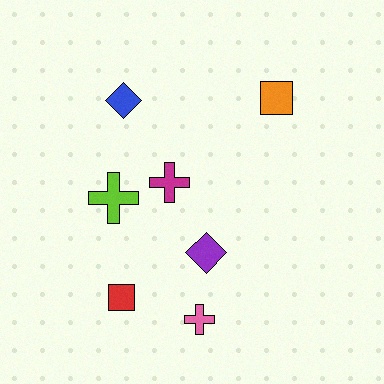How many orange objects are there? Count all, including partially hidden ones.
There is 1 orange object.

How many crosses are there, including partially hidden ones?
There are 3 crosses.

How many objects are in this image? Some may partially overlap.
There are 7 objects.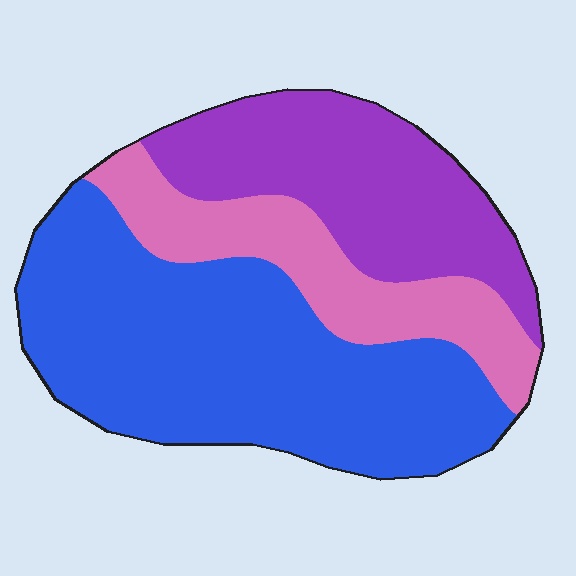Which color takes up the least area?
Pink, at roughly 20%.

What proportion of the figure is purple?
Purple takes up about one quarter (1/4) of the figure.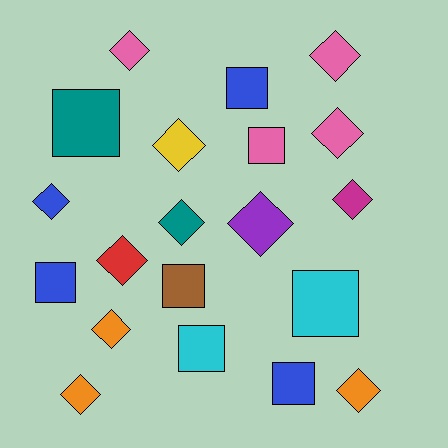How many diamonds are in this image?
There are 12 diamonds.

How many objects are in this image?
There are 20 objects.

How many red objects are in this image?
There is 1 red object.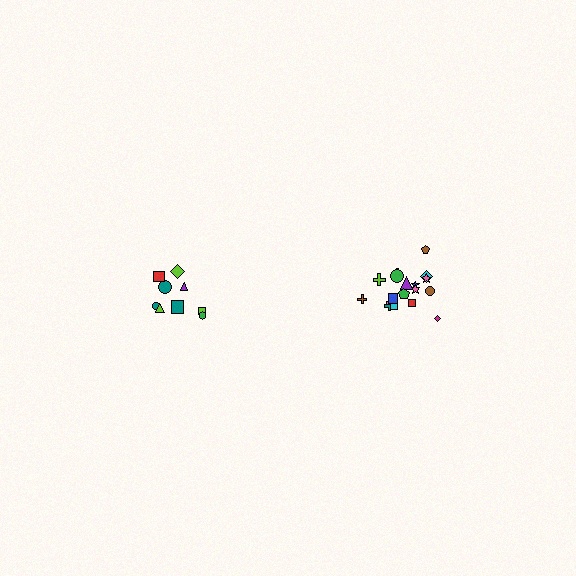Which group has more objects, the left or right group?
The right group.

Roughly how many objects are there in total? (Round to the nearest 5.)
Roughly 30 objects in total.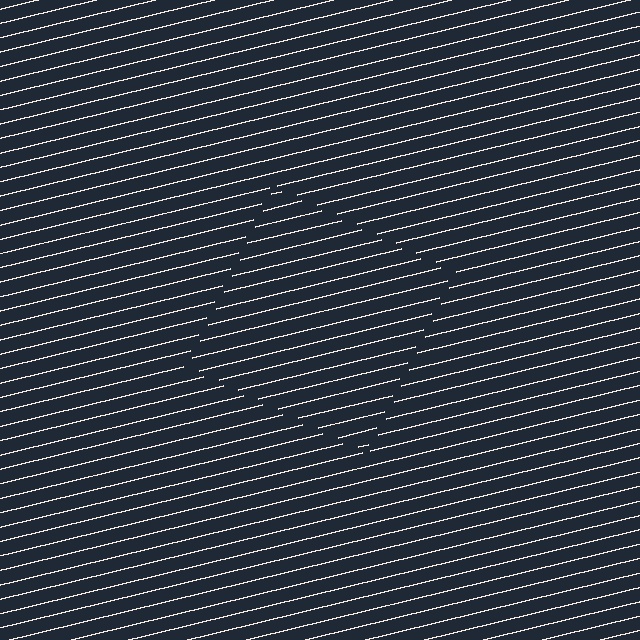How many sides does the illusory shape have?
4 sides — the line-ends trace a square.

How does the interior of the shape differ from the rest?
The interior of the shape contains the same grating, shifted by half a period — the contour is defined by the phase discontinuity where line-ends from the inner and outer gratings abut.